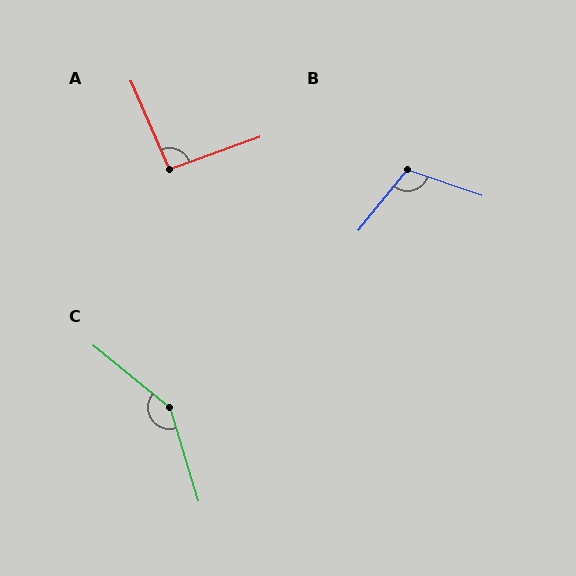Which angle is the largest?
C, at approximately 146 degrees.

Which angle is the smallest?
A, at approximately 94 degrees.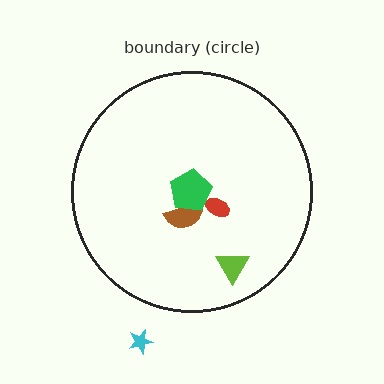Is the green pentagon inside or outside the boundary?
Inside.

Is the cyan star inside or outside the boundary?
Outside.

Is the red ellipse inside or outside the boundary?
Inside.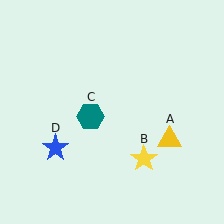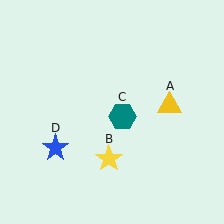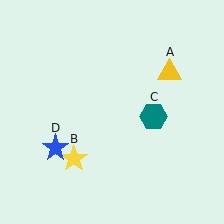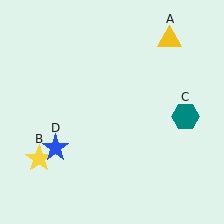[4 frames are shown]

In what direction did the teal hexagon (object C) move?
The teal hexagon (object C) moved right.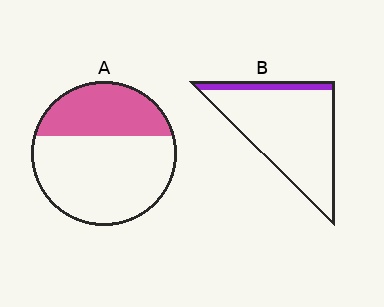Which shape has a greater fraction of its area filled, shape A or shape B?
Shape A.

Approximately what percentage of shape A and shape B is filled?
A is approximately 35% and B is approximately 10%.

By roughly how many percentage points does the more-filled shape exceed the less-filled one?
By roughly 25 percentage points (A over B).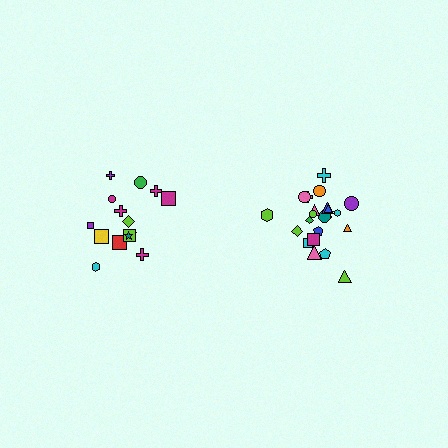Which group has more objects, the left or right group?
The right group.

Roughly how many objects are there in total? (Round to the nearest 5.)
Roughly 35 objects in total.